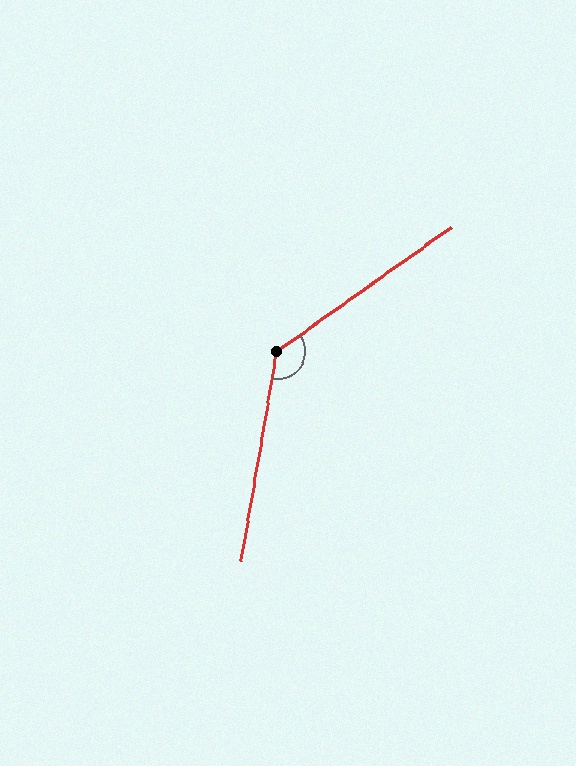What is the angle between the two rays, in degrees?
Approximately 135 degrees.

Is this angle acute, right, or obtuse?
It is obtuse.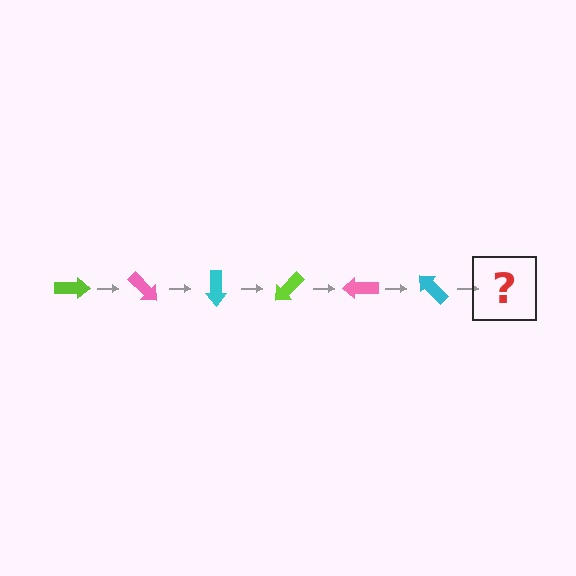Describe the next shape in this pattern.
It should be a lime arrow, rotated 270 degrees from the start.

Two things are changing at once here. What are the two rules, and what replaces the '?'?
The two rules are that it rotates 45 degrees each step and the color cycles through lime, pink, and cyan. The '?' should be a lime arrow, rotated 270 degrees from the start.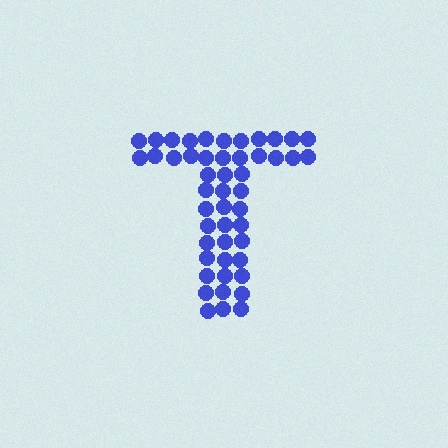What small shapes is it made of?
It is made of small circles.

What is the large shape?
The large shape is the letter T.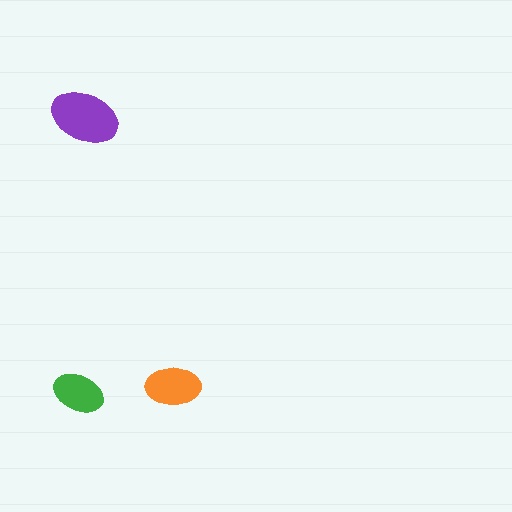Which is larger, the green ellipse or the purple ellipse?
The purple one.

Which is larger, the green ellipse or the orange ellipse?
The orange one.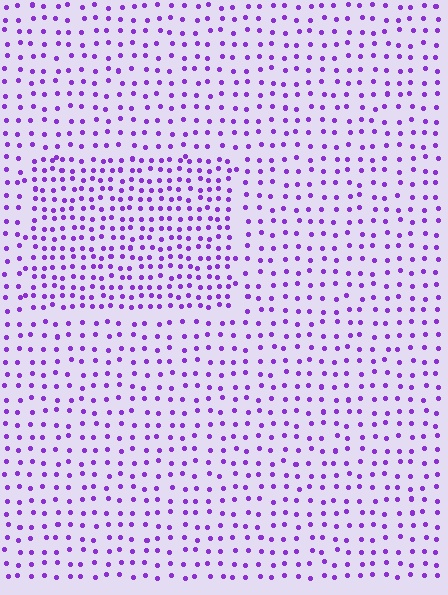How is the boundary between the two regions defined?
The boundary is defined by a change in element density (approximately 1.7x ratio). All elements are the same color, size, and shape.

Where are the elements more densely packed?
The elements are more densely packed inside the rectangle boundary.